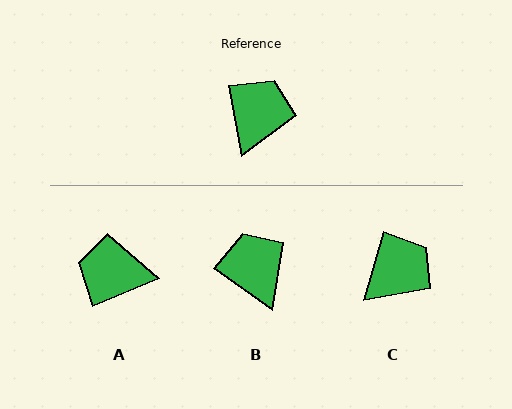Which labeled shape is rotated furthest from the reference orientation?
A, about 102 degrees away.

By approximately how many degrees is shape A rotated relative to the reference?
Approximately 102 degrees counter-clockwise.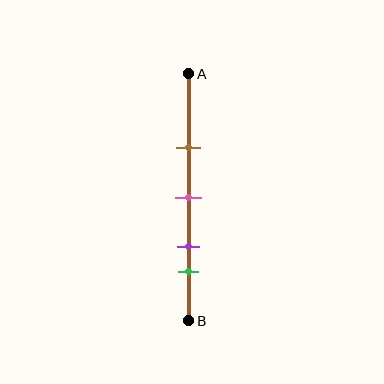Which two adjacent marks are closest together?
The purple and green marks are the closest adjacent pair.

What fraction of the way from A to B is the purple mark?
The purple mark is approximately 70% (0.7) of the way from A to B.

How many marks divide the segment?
There are 4 marks dividing the segment.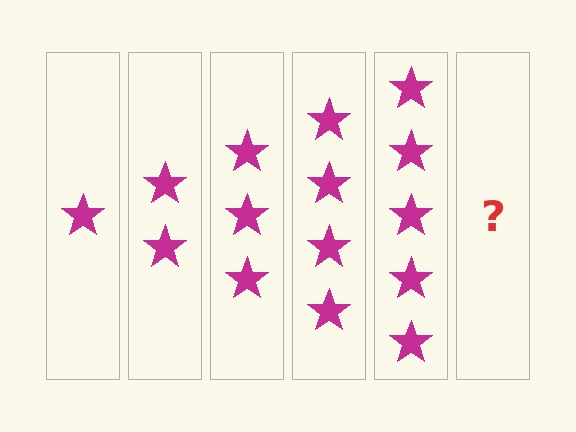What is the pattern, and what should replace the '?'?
The pattern is that each step adds one more star. The '?' should be 6 stars.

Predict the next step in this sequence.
The next step is 6 stars.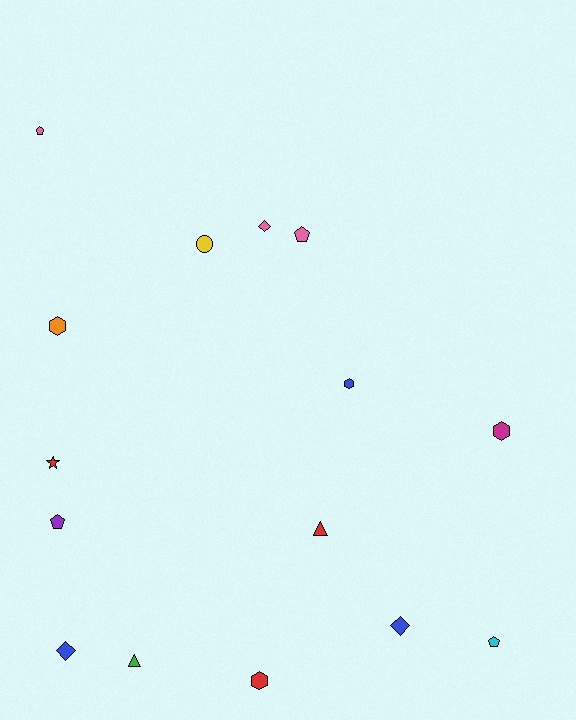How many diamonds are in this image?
There are 3 diamonds.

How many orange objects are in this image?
There is 1 orange object.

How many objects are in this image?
There are 15 objects.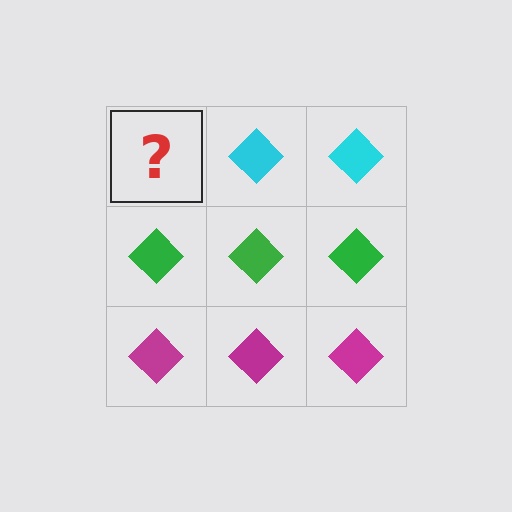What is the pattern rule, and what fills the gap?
The rule is that each row has a consistent color. The gap should be filled with a cyan diamond.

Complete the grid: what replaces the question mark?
The question mark should be replaced with a cyan diamond.